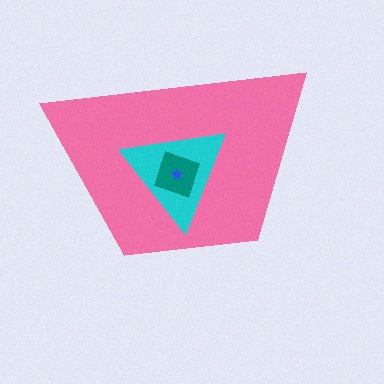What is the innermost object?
The blue star.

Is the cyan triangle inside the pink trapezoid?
Yes.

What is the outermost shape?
The pink trapezoid.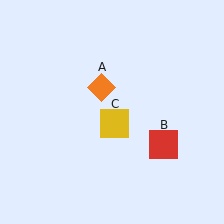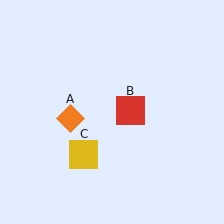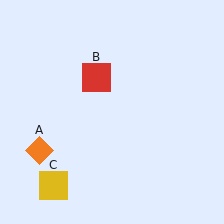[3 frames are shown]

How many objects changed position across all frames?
3 objects changed position: orange diamond (object A), red square (object B), yellow square (object C).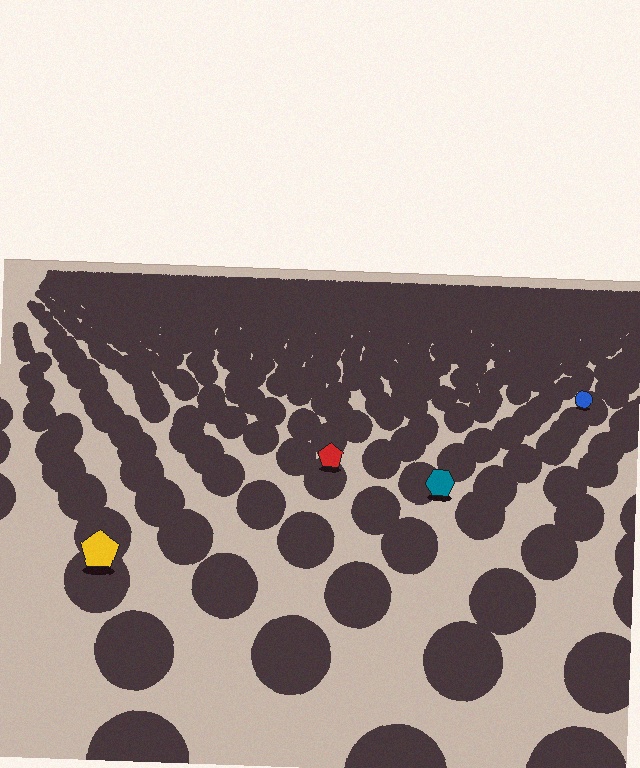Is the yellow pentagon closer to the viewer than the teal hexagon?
Yes. The yellow pentagon is closer — you can tell from the texture gradient: the ground texture is coarser near it.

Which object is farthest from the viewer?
The blue circle is farthest from the viewer. It appears smaller and the ground texture around it is denser.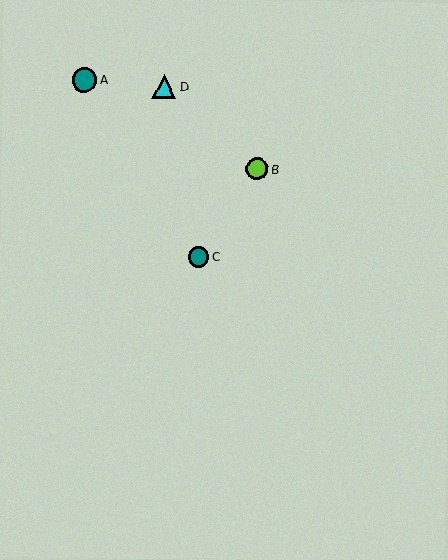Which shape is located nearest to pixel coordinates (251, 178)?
The lime circle (labeled B) at (257, 169) is nearest to that location.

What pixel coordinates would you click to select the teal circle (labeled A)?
Click at (84, 80) to select the teal circle A.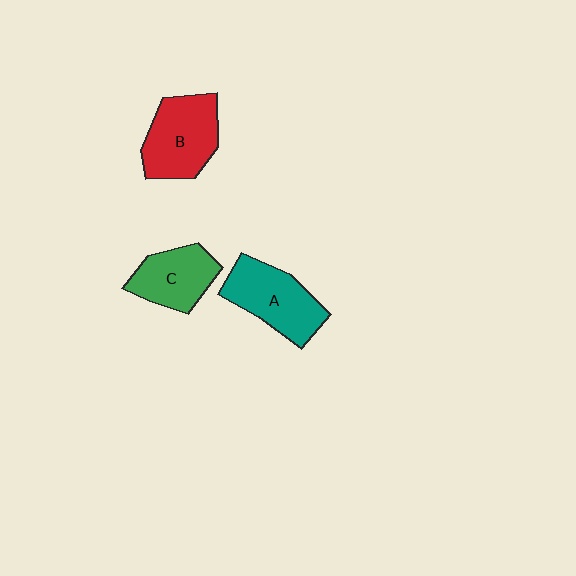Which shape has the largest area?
Shape B (red).